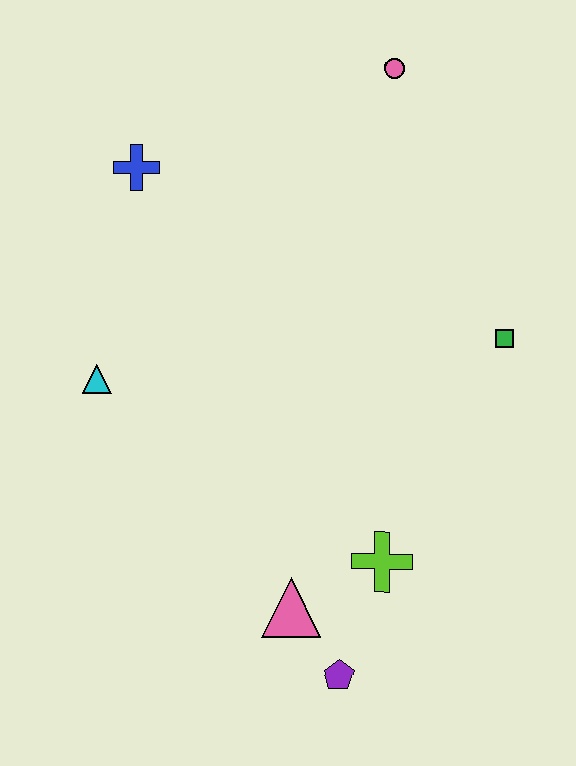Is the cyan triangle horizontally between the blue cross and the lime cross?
No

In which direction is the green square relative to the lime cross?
The green square is above the lime cross.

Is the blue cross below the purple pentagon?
No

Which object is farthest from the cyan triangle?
The pink circle is farthest from the cyan triangle.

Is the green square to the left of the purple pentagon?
No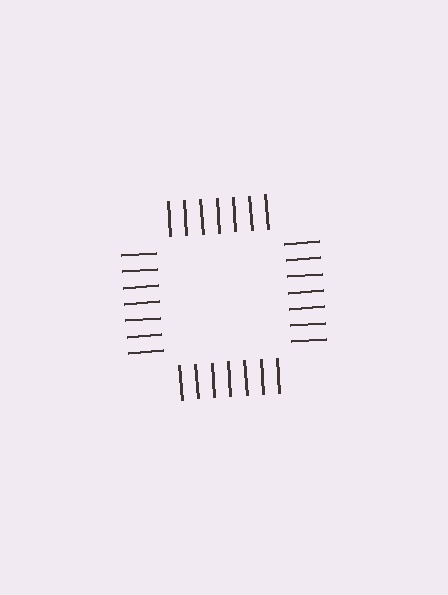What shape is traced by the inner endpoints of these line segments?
An illusory square — the line segments terminate on its edges but no continuous stroke is drawn.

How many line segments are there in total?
28 — 7 along each of the 4 edges.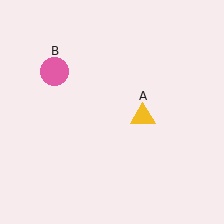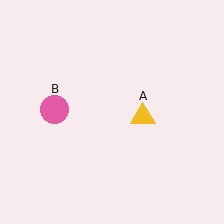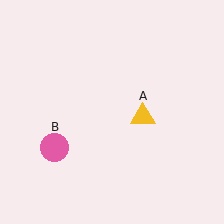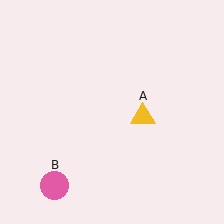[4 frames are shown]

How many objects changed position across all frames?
1 object changed position: pink circle (object B).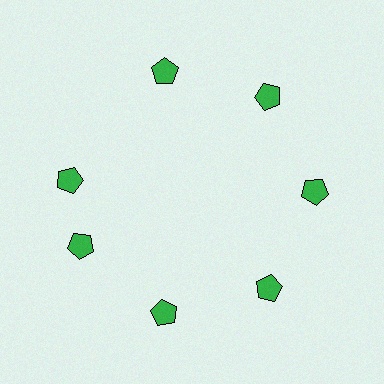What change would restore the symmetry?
The symmetry would be restored by rotating it back into even spacing with its neighbors so that all 7 pentagons sit at equal angles and equal distance from the center.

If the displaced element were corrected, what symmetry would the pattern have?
It would have 7-fold rotational symmetry — the pattern would map onto itself every 51 degrees.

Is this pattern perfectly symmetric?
No. The 7 green pentagons are arranged in a ring, but one element near the 10 o'clock position is rotated out of alignment along the ring, breaking the 7-fold rotational symmetry.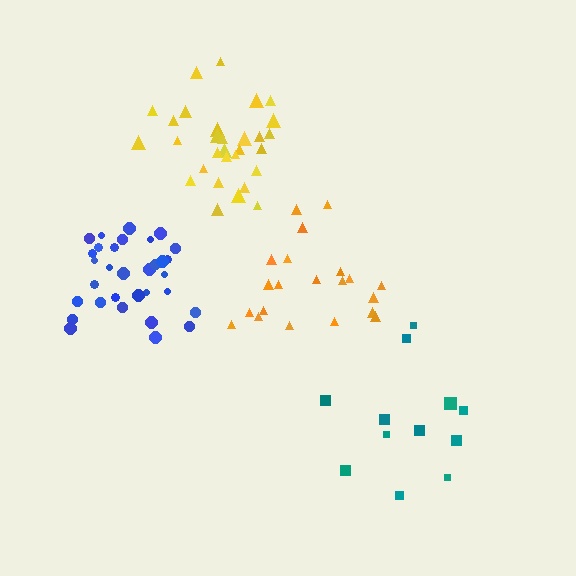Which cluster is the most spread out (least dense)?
Teal.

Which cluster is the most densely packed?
Blue.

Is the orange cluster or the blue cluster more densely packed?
Blue.